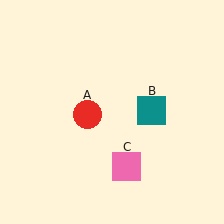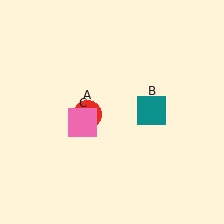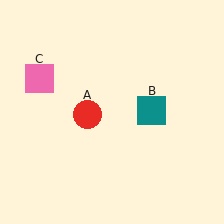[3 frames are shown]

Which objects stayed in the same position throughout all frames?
Red circle (object A) and teal square (object B) remained stationary.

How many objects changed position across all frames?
1 object changed position: pink square (object C).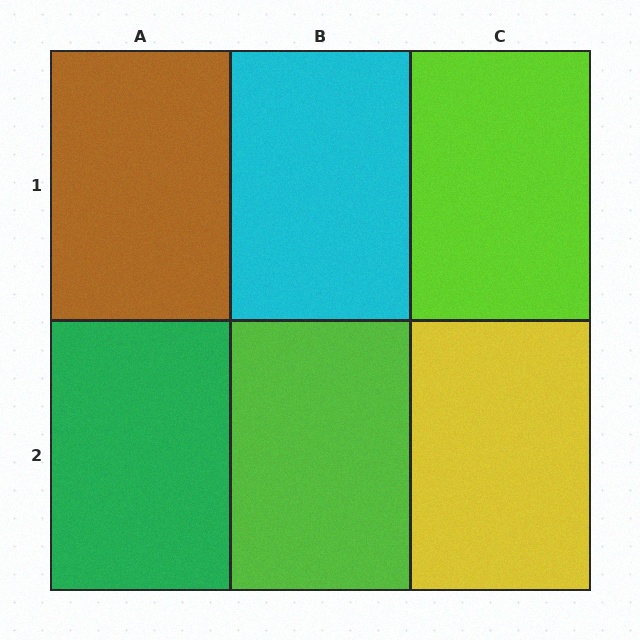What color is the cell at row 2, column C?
Yellow.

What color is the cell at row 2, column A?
Green.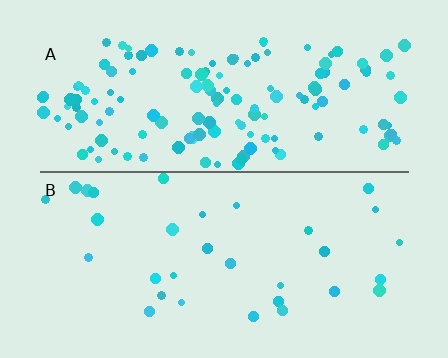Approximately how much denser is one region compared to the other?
Approximately 4.4× — region A over region B.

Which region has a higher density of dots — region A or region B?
A (the top).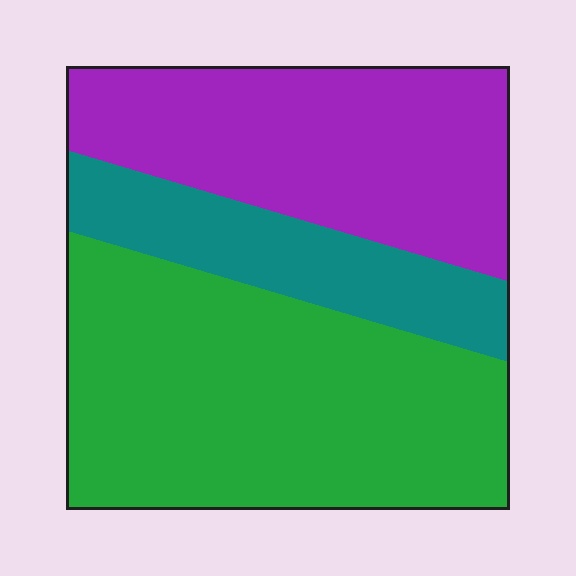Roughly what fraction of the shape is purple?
Purple takes up between a third and a half of the shape.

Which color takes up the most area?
Green, at roughly 50%.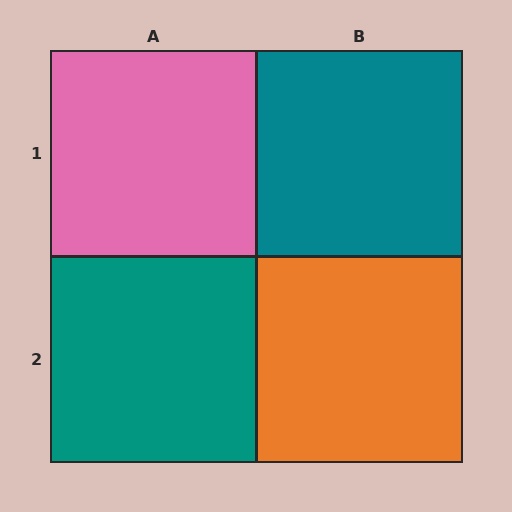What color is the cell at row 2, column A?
Teal.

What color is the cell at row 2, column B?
Orange.